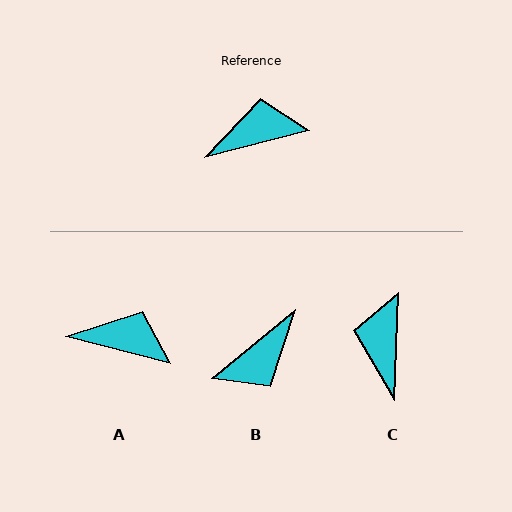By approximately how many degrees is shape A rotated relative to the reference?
Approximately 28 degrees clockwise.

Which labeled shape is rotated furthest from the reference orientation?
B, about 155 degrees away.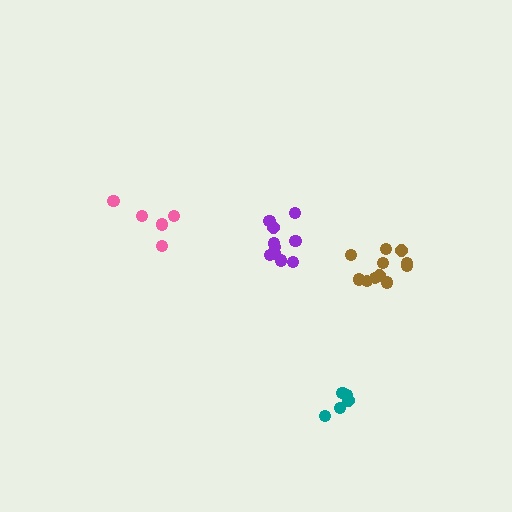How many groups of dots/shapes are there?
There are 4 groups.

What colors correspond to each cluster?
The clusters are colored: pink, brown, purple, teal.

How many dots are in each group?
Group 1: 5 dots, Group 2: 11 dots, Group 3: 11 dots, Group 4: 5 dots (32 total).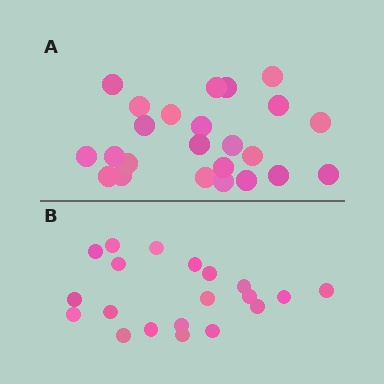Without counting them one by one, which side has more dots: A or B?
Region A (the top region) has more dots.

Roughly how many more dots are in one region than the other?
Region A has about 4 more dots than region B.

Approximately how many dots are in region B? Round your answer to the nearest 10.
About 20 dots.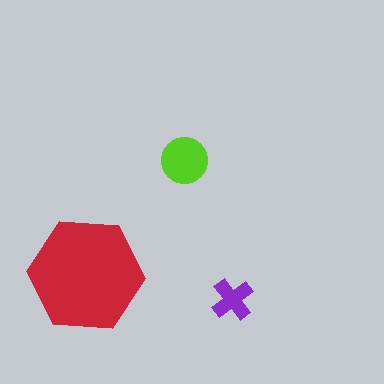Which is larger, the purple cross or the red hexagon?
The red hexagon.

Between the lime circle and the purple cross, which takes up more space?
The lime circle.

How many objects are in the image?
There are 3 objects in the image.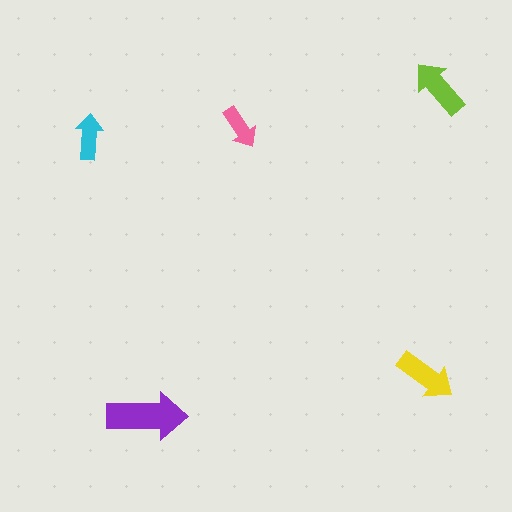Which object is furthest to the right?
The lime arrow is rightmost.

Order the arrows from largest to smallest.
the purple one, the yellow one, the lime one, the cyan one, the pink one.